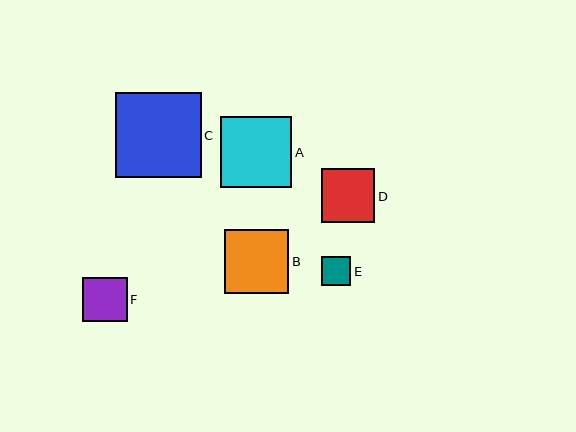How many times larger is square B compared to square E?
Square B is approximately 2.2 times the size of square E.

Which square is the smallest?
Square E is the smallest with a size of approximately 29 pixels.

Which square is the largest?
Square C is the largest with a size of approximately 85 pixels.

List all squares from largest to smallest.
From largest to smallest: C, A, B, D, F, E.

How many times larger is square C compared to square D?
Square C is approximately 1.6 times the size of square D.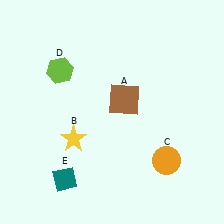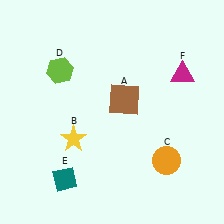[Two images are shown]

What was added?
A magenta triangle (F) was added in Image 2.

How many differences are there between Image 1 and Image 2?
There is 1 difference between the two images.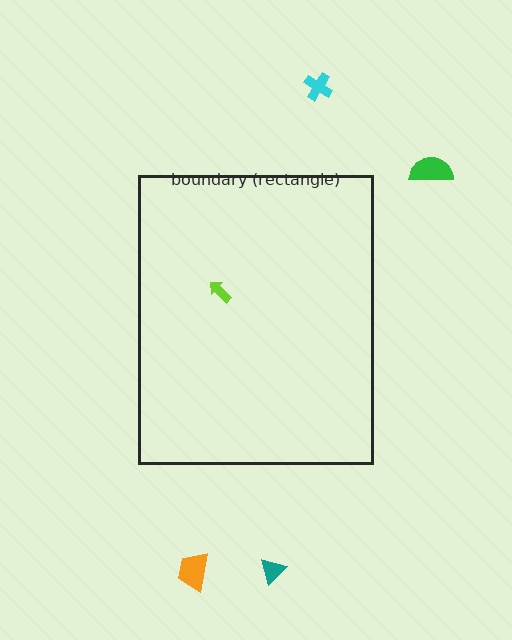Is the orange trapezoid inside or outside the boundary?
Outside.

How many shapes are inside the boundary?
1 inside, 4 outside.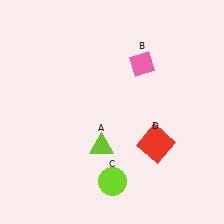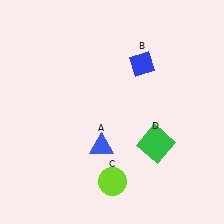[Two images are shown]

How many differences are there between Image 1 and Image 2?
There are 3 differences between the two images.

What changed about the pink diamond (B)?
In Image 1, B is pink. In Image 2, it changed to blue.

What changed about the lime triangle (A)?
In Image 1, A is lime. In Image 2, it changed to blue.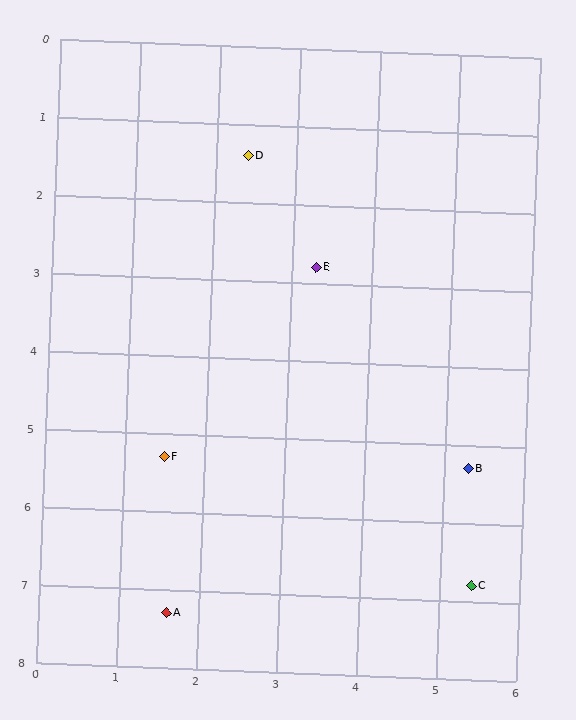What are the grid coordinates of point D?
Point D is at approximately (2.4, 1.4).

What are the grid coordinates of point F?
Point F is at approximately (1.5, 5.3).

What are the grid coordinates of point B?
Point B is at approximately (5.3, 5.3).